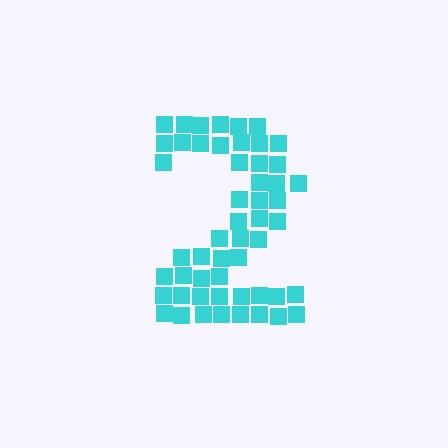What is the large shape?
The large shape is the digit 2.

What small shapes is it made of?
It is made of small squares.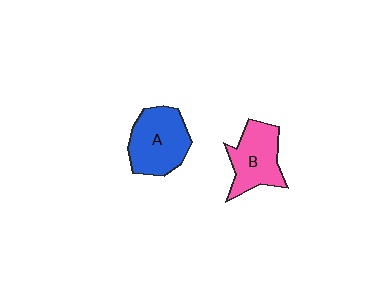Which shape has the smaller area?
Shape B (pink).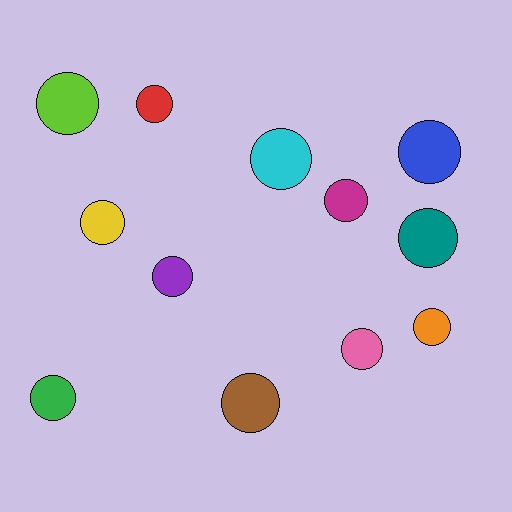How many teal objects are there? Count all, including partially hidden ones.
There is 1 teal object.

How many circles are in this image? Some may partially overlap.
There are 12 circles.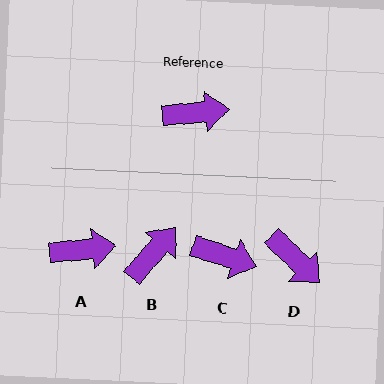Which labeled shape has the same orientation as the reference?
A.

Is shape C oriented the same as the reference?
No, it is off by about 23 degrees.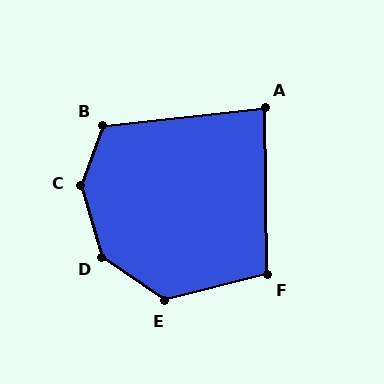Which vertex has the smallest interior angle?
A, at approximately 84 degrees.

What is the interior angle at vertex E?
Approximately 132 degrees (obtuse).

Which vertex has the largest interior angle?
C, at approximately 144 degrees.